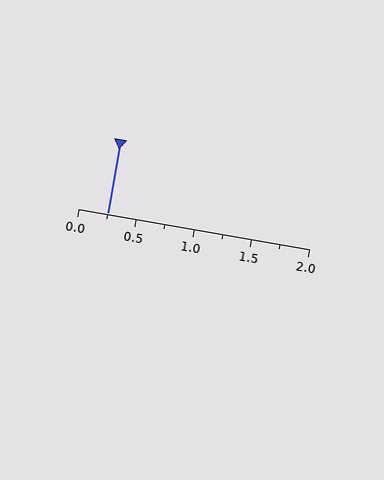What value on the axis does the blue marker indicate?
The marker indicates approximately 0.25.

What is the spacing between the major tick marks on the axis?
The major ticks are spaced 0.5 apart.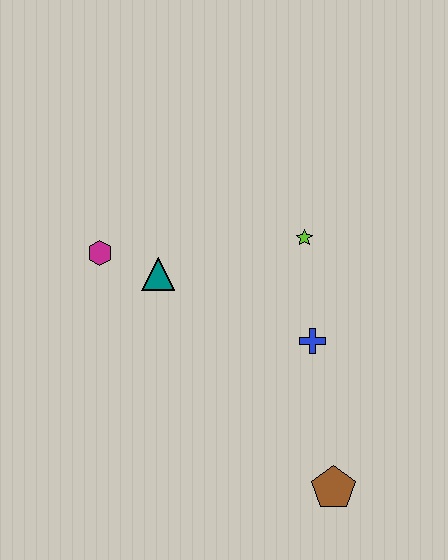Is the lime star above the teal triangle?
Yes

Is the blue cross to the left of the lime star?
No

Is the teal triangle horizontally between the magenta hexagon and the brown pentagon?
Yes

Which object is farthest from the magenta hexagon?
The brown pentagon is farthest from the magenta hexagon.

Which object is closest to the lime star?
The blue cross is closest to the lime star.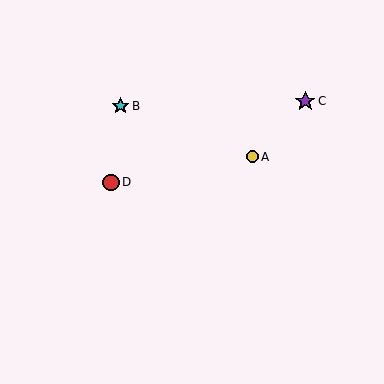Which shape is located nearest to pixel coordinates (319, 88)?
The purple star (labeled C) at (305, 101) is nearest to that location.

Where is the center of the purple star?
The center of the purple star is at (305, 101).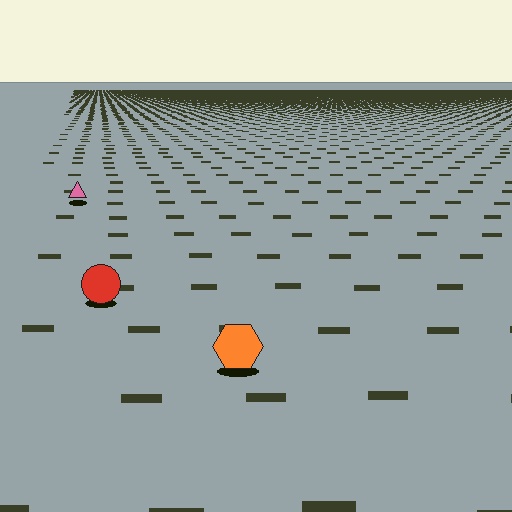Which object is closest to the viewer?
The orange hexagon is closest. The texture marks near it are larger and more spread out.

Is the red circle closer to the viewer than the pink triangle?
Yes. The red circle is closer — you can tell from the texture gradient: the ground texture is coarser near it.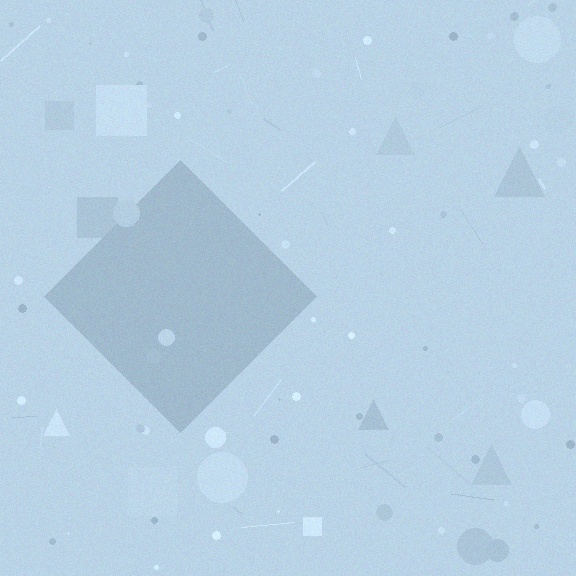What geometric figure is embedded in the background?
A diamond is embedded in the background.